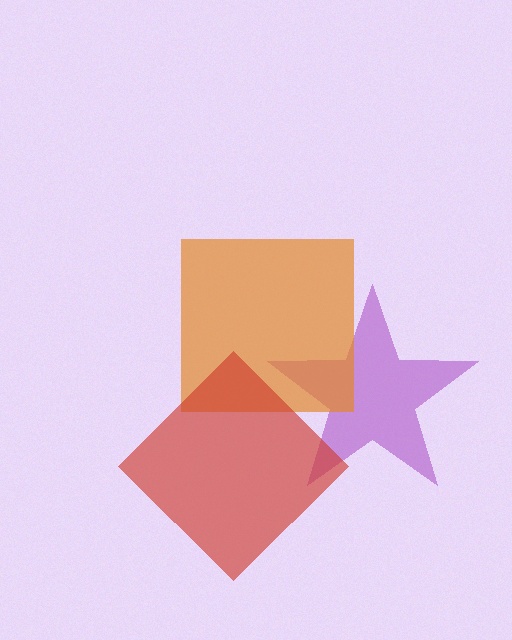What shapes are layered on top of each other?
The layered shapes are: a purple star, an orange square, a red diamond.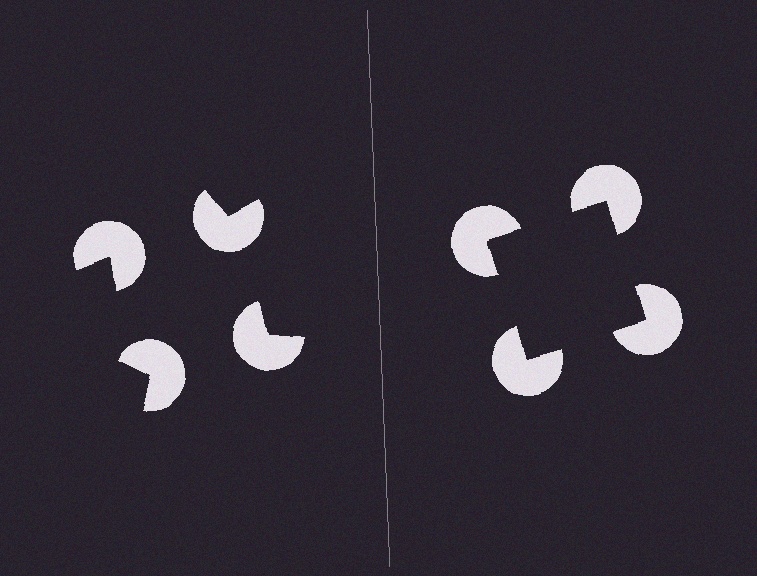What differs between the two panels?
The pac-man discs are positioned identically on both sides; only the wedge orientations differ. On the right they align to a square; on the left they are misaligned.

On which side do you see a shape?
An illusory square appears on the right side. On the left side the wedge cuts are rotated, so no coherent shape forms.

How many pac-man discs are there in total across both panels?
8 — 4 on each side.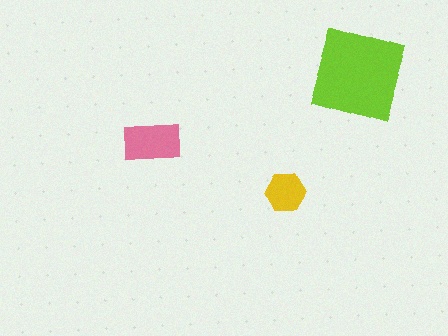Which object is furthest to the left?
The pink rectangle is leftmost.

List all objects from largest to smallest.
The lime diamond, the pink rectangle, the yellow hexagon.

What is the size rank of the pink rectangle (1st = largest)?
2nd.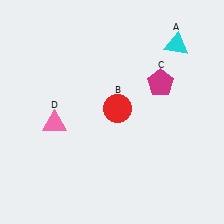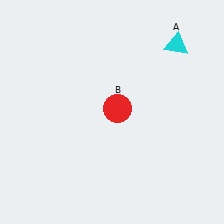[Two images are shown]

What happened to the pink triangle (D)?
The pink triangle (D) was removed in Image 2. It was in the bottom-left area of Image 1.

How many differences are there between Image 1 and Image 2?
There are 2 differences between the two images.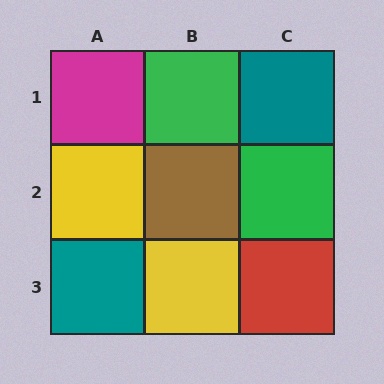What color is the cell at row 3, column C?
Red.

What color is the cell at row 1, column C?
Teal.